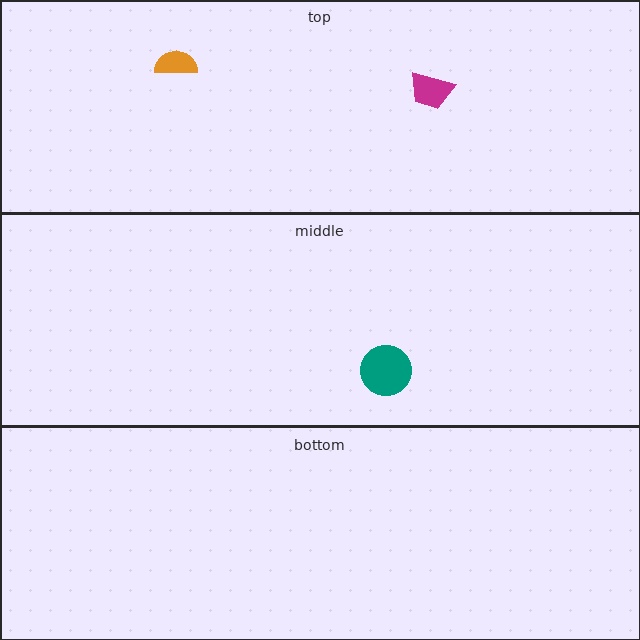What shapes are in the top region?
The orange semicircle, the magenta trapezoid.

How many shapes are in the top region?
2.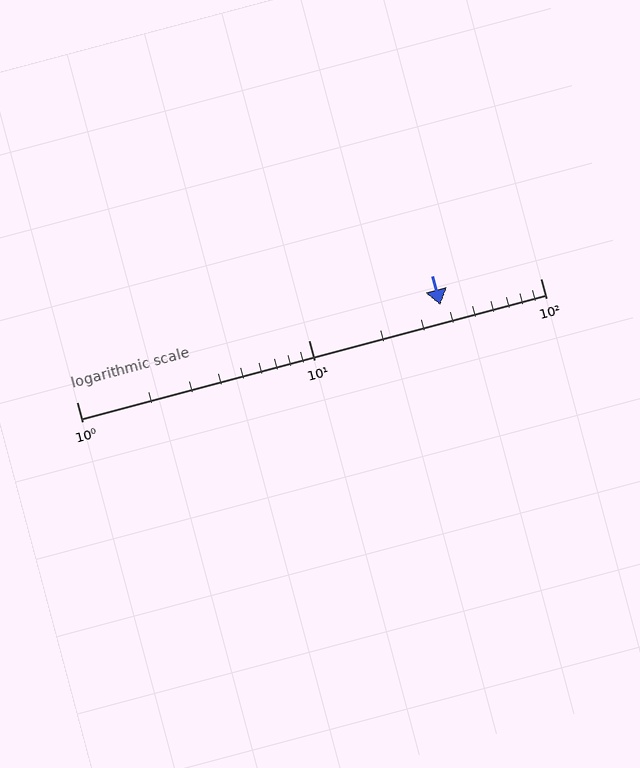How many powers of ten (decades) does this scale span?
The scale spans 2 decades, from 1 to 100.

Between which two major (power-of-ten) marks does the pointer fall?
The pointer is between 10 and 100.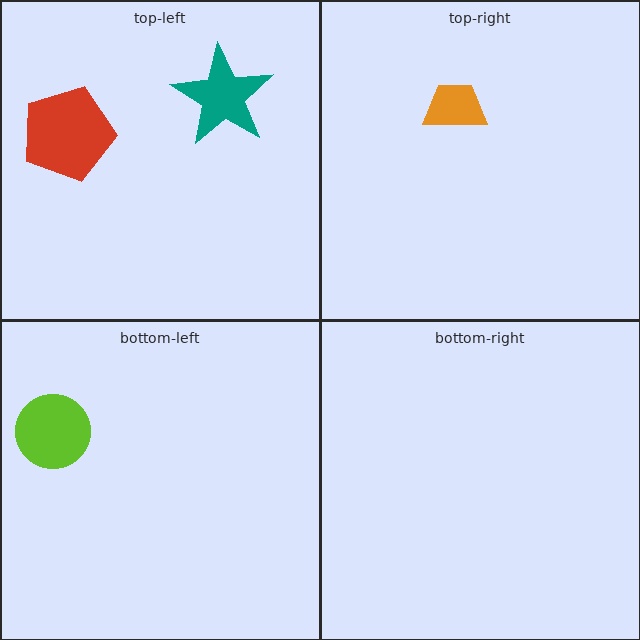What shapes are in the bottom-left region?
The lime circle.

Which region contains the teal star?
The top-left region.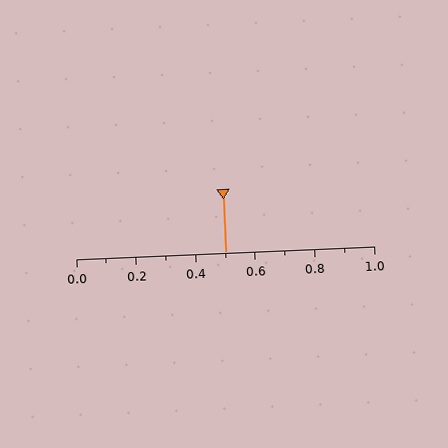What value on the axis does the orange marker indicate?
The marker indicates approximately 0.5.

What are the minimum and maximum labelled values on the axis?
The axis runs from 0.0 to 1.0.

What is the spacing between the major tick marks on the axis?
The major ticks are spaced 0.2 apart.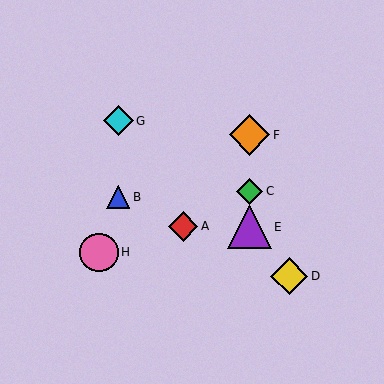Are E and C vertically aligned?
Yes, both are at x≈249.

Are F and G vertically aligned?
No, F is at x≈249 and G is at x≈119.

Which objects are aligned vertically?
Objects C, E, F are aligned vertically.